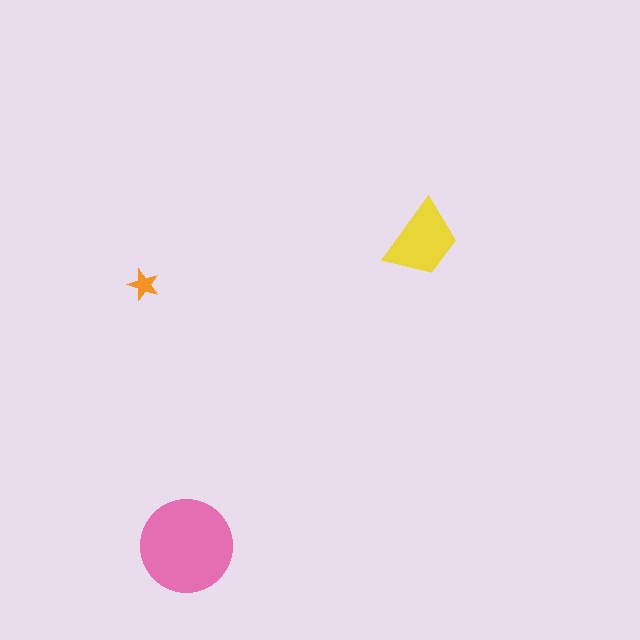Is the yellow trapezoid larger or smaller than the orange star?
Larger.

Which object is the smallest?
The orange star.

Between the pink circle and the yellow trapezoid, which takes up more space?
The pink circle.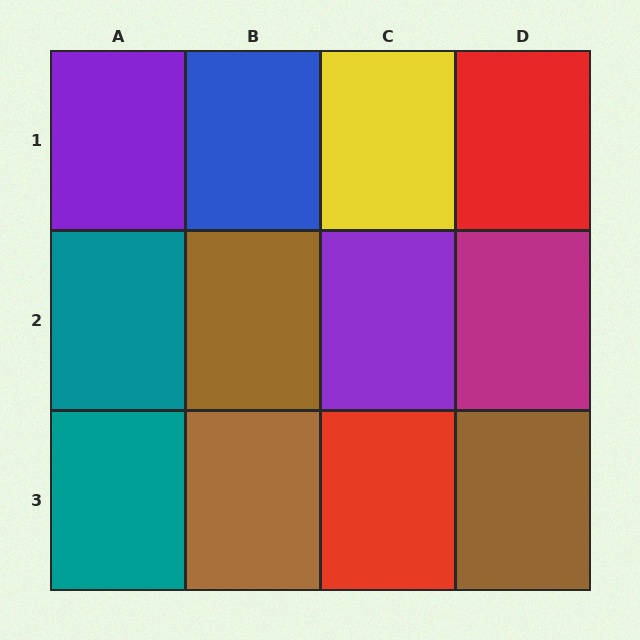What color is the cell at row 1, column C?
Yellow.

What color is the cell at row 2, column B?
Brown.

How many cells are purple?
2 cells are purple.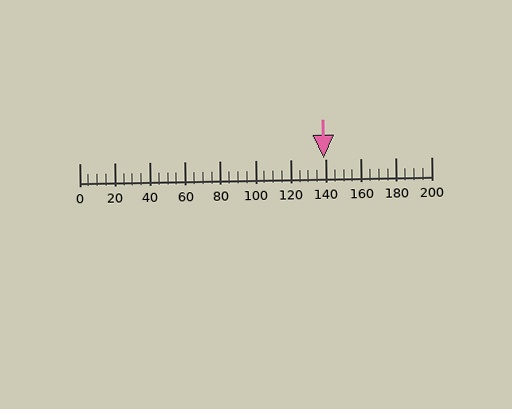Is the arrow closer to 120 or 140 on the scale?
The arrow is closer to 140.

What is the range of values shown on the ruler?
The ruler shows values from 0 to 200.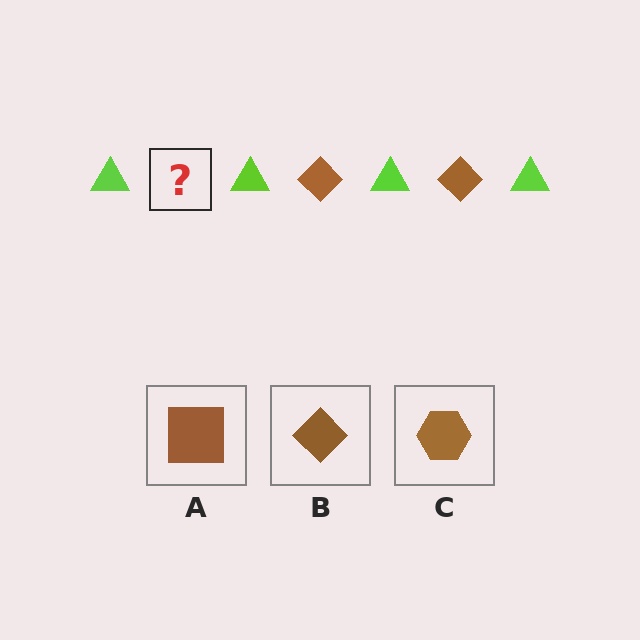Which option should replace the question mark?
Option B.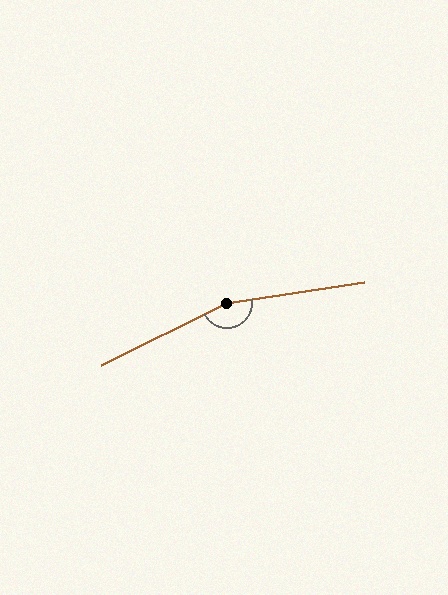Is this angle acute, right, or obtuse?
It is obtuse.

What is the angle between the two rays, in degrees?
Approximately 162 degrees.